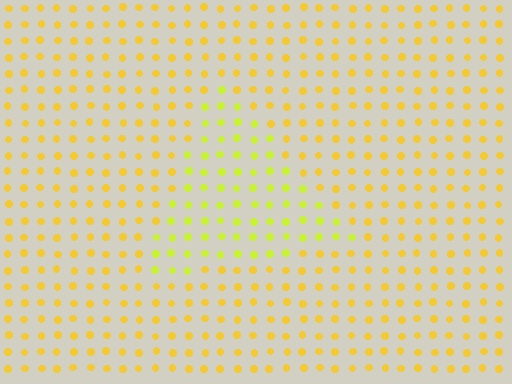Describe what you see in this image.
The image is filled with small yellow elements in a uniform arrangement. A triangle-shaped region is visible where the elements are tinted to a slightly different hue, forming a subtle color boundary.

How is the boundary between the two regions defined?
The boundary is defined purely by a slight shift in hue (about 27 degrees). Spacing, size, and orientation are identical on both sides.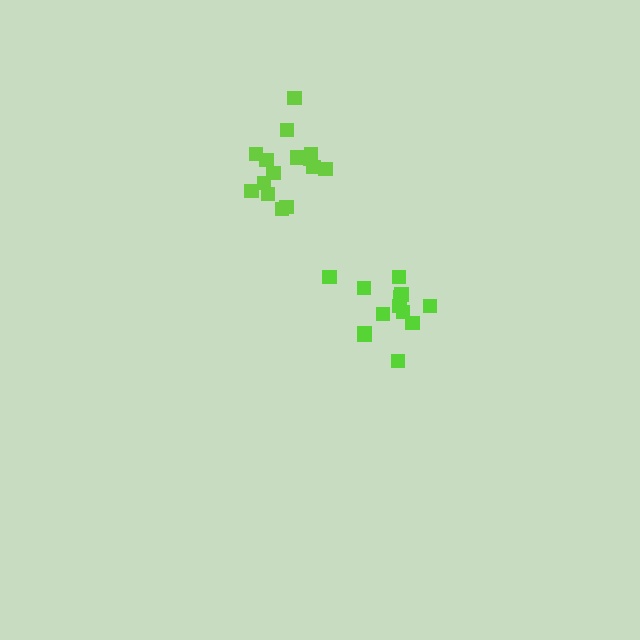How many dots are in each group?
Group 1: 13 dots, Group 2: 15 dots (28 total).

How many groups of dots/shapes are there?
There are 2 groups.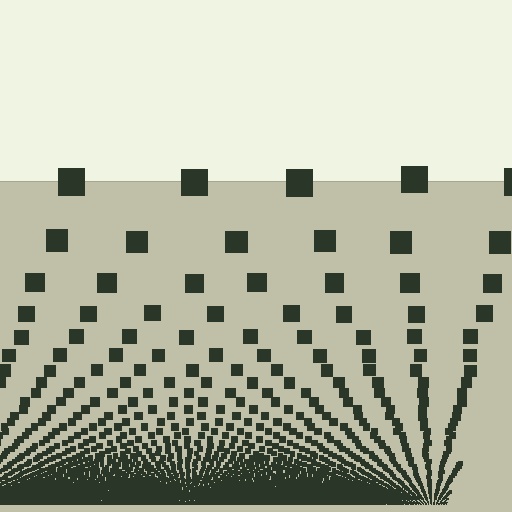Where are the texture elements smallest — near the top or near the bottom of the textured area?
Near the bottom.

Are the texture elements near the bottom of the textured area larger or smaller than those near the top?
Smaller. The gradient is inverted — elements near the bottom are smaller and denser.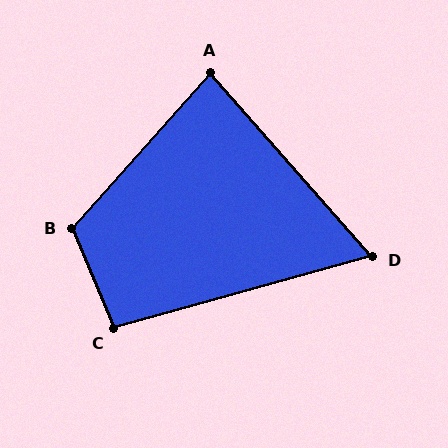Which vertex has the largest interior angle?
B, at approximately 116 degrees.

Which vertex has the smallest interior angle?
D, at approximately 64 degrees.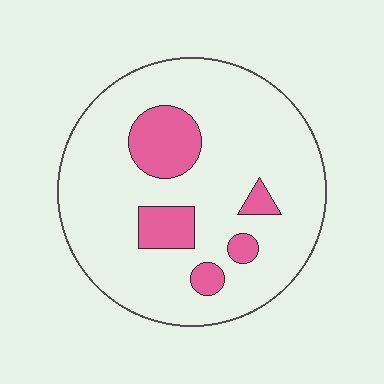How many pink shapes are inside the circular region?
5.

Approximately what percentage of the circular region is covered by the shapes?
Approximately 15%.